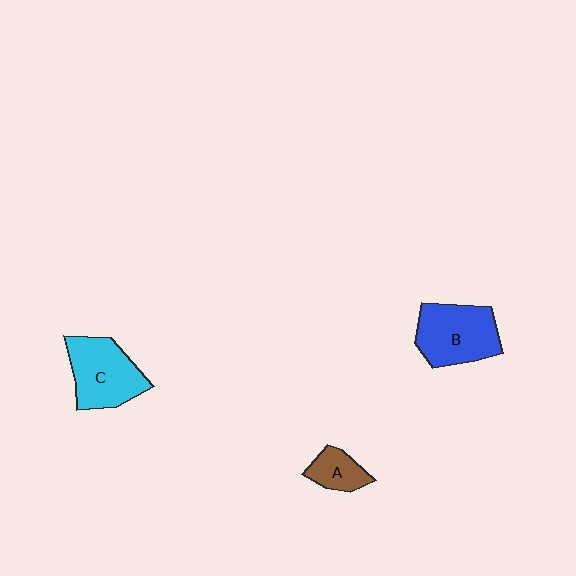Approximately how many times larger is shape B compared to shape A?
Approximately 2.3 times.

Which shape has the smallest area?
Shape A (brown).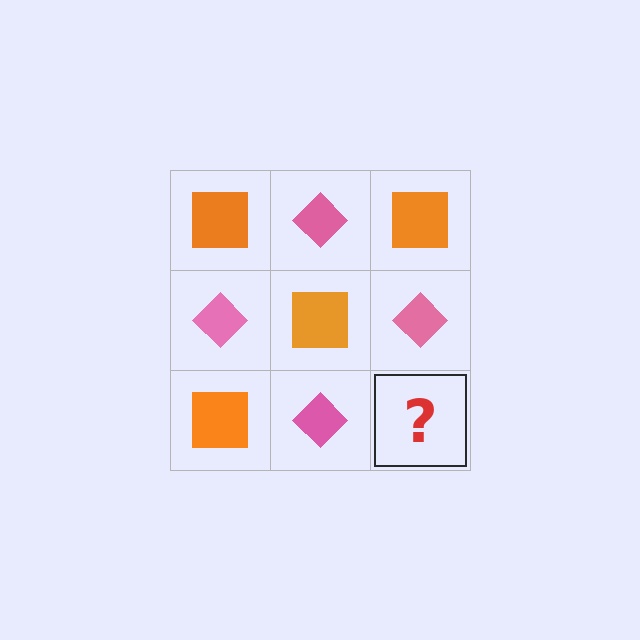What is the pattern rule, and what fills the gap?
The rule is that it alternates orange square and pink diamond in a checkerboard pattern. The gap should be filled with an orange square.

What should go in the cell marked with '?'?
The missing cell should contain an orange square.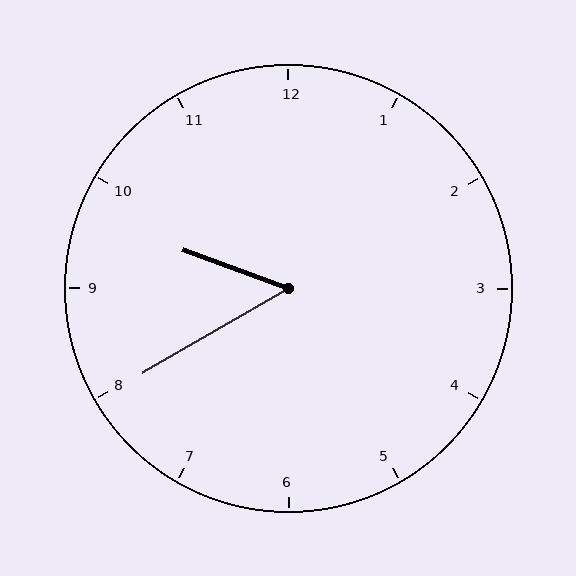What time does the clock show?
9:40.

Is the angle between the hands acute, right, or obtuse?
It is acute.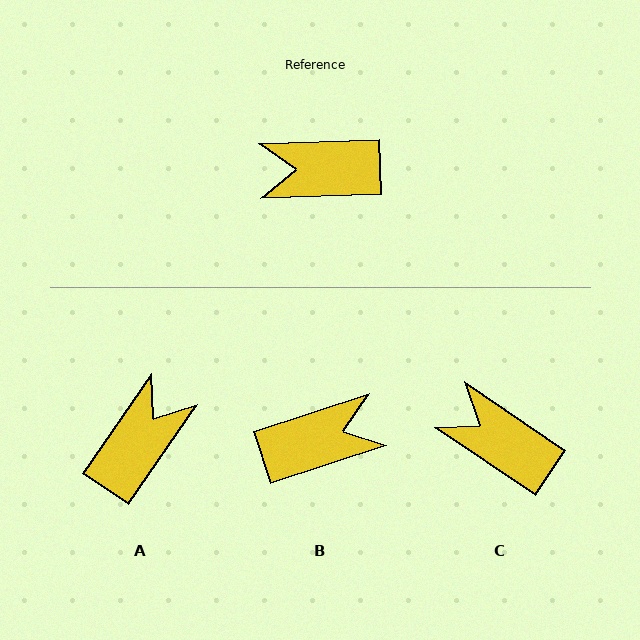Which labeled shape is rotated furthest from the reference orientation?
B, about 164 degrees away.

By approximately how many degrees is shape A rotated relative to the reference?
Approximately 126 degrees clockwise.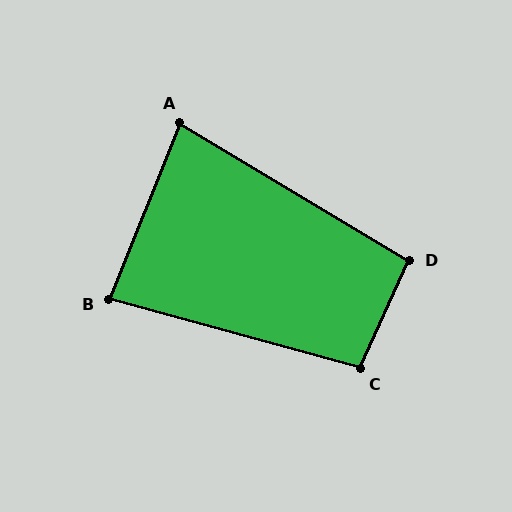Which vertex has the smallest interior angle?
A, at approximately 81 degrees.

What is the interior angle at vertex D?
Approximately 96 degrees (obtuse).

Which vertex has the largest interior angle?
C, at approximately 99 degrees.